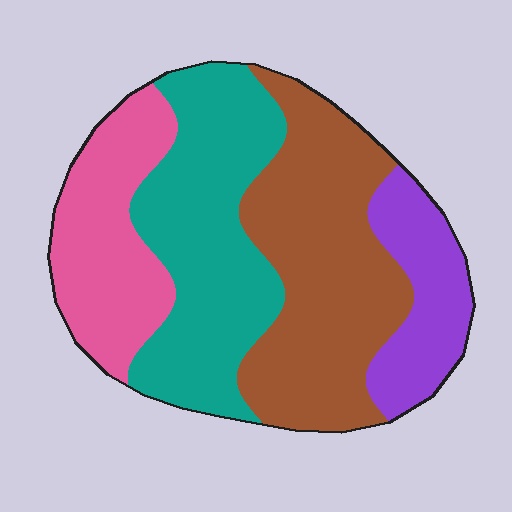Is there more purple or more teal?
Teal.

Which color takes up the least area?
Purple, at roughly 15%.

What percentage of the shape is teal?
Teal takes up about one third (1/3) of the shape.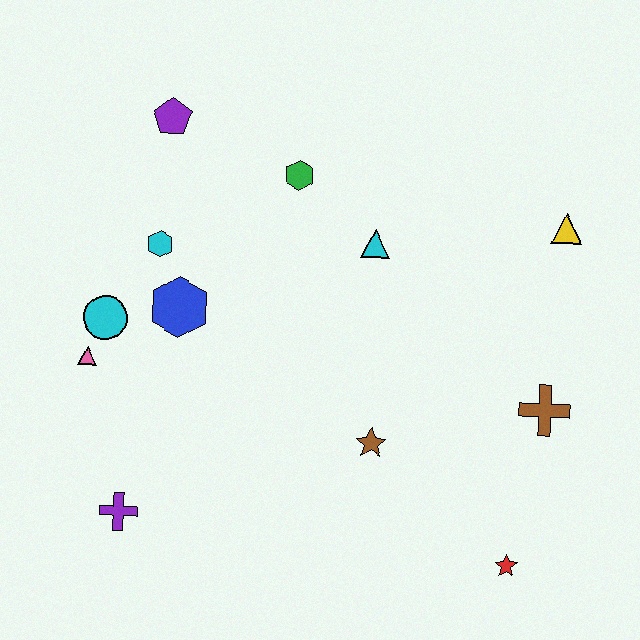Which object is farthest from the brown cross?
The purple pentagon is farthest from the brown cross.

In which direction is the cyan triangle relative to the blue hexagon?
The cyan triangle is to the right of the blue hexagon.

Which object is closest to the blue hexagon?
The cyan hexagon is closest to the blue hexagon.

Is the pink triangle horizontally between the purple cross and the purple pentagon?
No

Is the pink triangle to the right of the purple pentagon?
No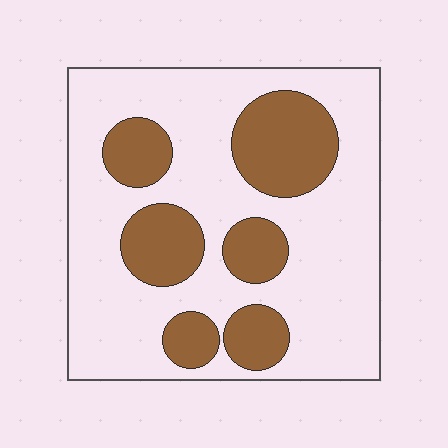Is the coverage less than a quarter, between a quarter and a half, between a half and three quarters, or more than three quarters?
Between a quarter and a half.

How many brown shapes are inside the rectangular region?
6.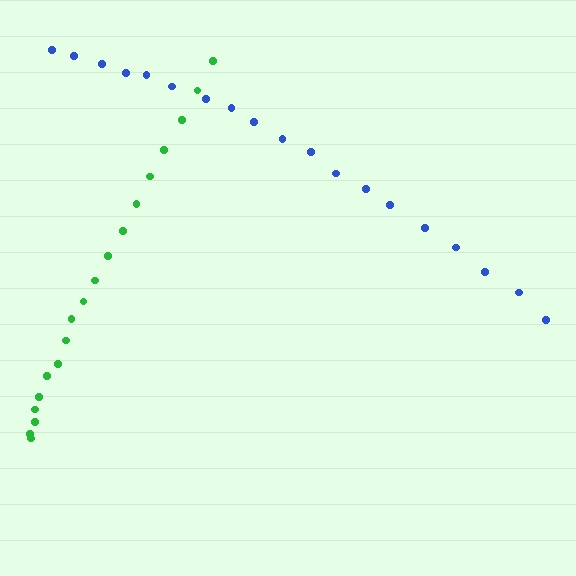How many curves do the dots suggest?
There are 2 distinct paths.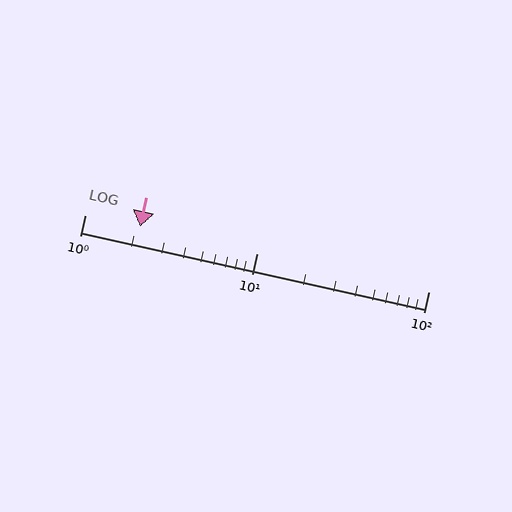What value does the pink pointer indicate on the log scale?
The pointer indicates approximately 2.1.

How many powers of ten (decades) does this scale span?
The scale spans 2 decades, from 1 to 100.